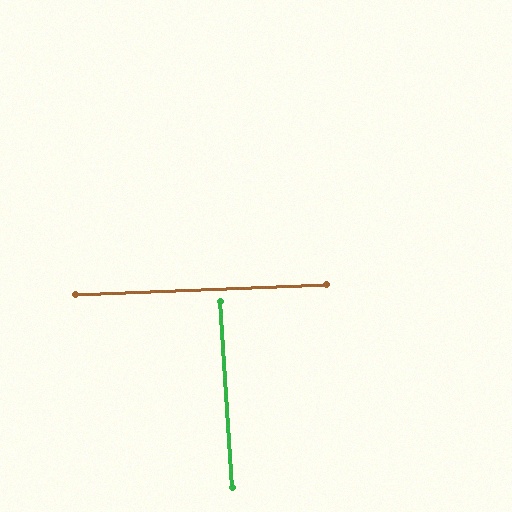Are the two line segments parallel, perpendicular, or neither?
Perpendicular — they meet at approximately 88°.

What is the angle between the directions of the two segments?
Approximately 88 degrees.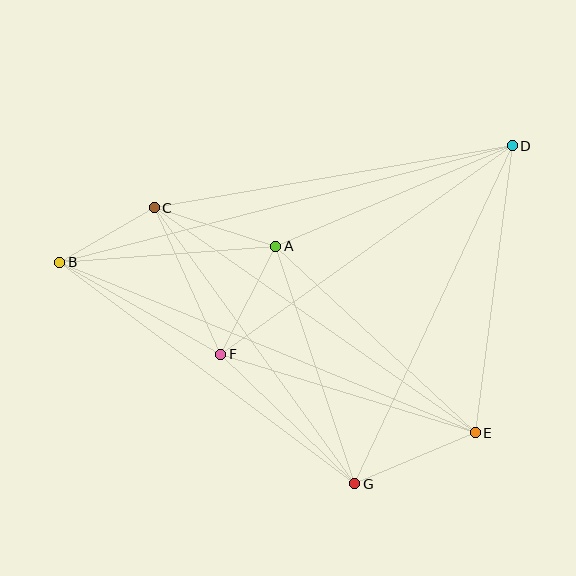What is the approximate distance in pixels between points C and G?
The distance between C and G is approximately 341 pixels.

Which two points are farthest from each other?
Points B and D are farthest from each other.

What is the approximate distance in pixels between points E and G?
The distance between E and G is approximately 131 pixels.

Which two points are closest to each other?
Points B and C are closest to each other.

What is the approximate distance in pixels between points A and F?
The distance between A and F is approximately 121 pixels.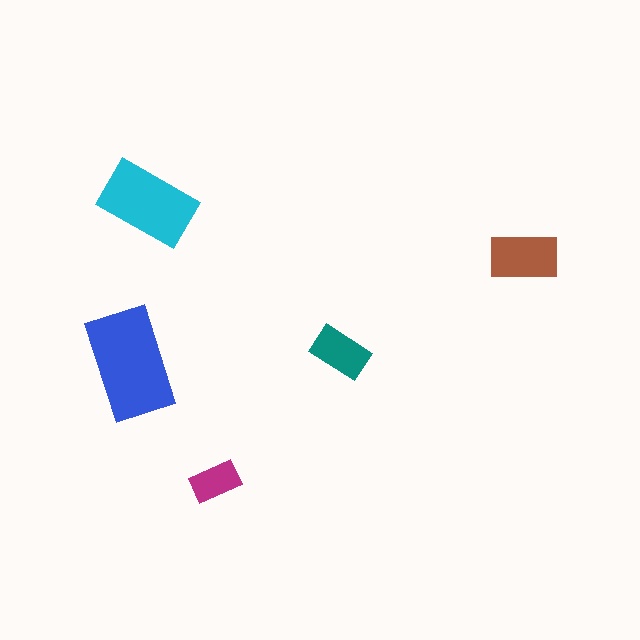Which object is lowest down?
The magenta rectangle is bottommost.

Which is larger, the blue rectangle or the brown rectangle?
The blue one.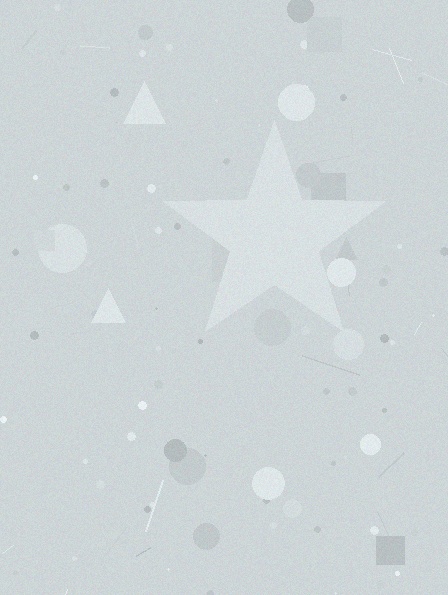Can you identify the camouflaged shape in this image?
The camouflaged shape is a star.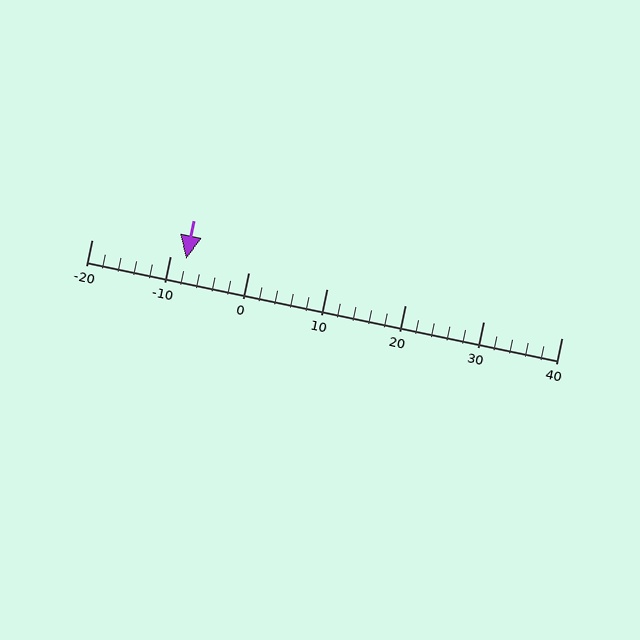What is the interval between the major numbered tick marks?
The major tick marks are spaced 10 units apart.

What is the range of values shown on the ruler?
The ruler shows values from -20 to 40.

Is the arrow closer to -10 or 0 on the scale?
The arrow is closer to -10.